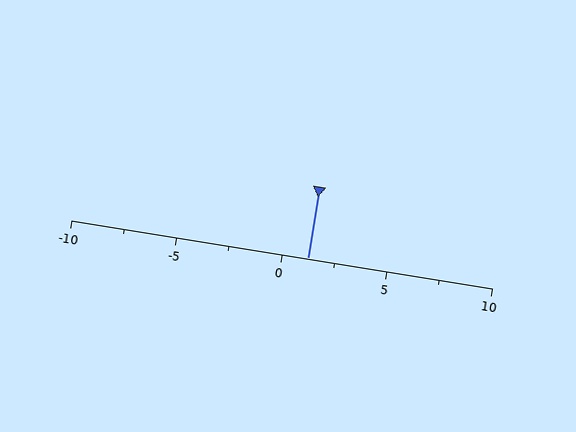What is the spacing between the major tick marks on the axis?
The major ticks are spaced 5 apart.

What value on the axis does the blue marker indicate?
The marker indicates approximately 1.2.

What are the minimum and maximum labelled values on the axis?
The axis runs from -10 to 10.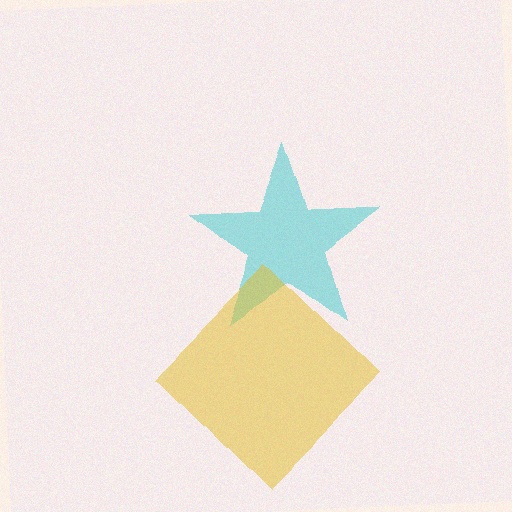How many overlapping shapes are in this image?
There are 2 overlapping shapes in the image.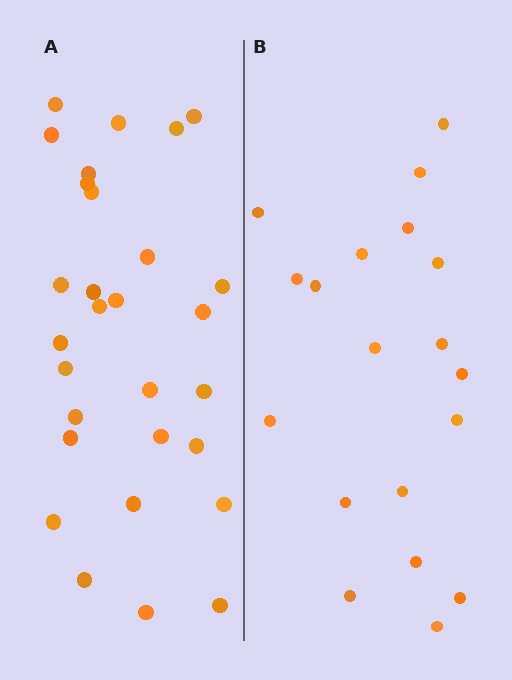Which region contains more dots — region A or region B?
Region A (the left region) has more dots.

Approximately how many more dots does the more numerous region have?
Region A has roughly 10 or so more dots than region B.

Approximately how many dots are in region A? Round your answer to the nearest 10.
About 30 dots. (The exact count is 29, which rounds to 30.)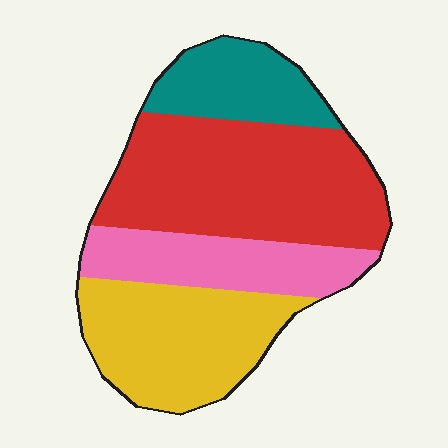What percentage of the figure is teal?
Teal covers around 15% of the figure.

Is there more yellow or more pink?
Yellow.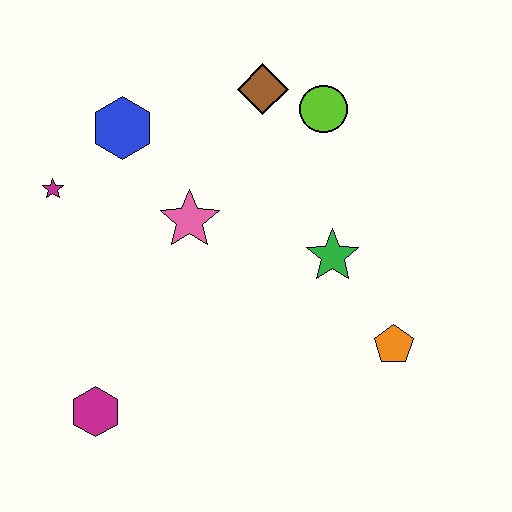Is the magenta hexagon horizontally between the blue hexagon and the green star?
No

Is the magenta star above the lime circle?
No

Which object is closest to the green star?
The orange pentagon is closest to the green star.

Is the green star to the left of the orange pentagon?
Yes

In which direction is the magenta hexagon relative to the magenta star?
The magenta hexagon is below the magenta star.